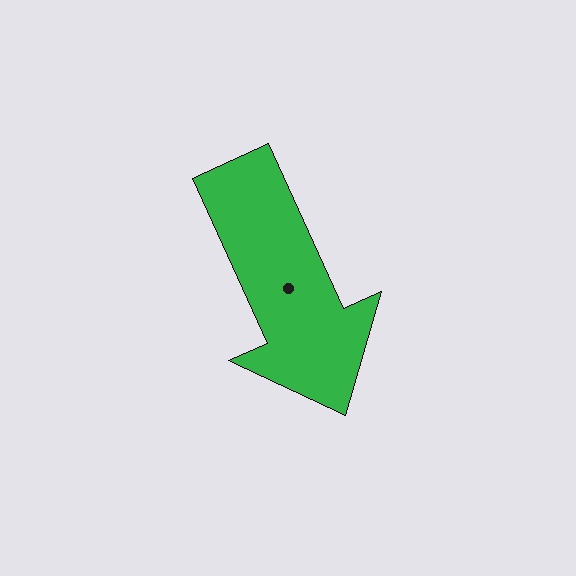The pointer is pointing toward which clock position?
Roughly 5 o'clock.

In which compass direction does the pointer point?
Southeast.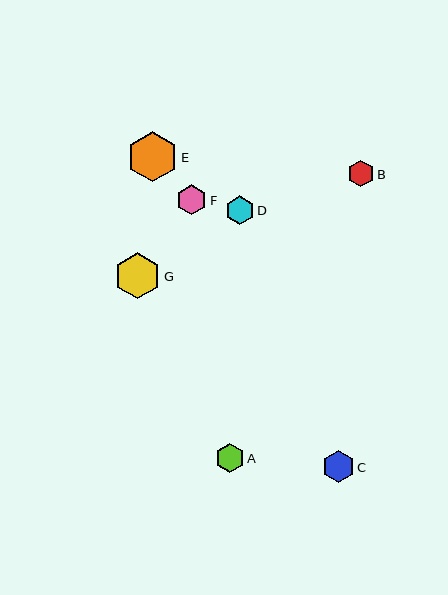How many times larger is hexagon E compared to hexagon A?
Hexagon E is approximately 1.7 times the size of hexagon A.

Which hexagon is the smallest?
Hexagon B is the smallest with a size of approximately 26 pixels.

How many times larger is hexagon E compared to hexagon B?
Hexagon E is approximately 1.9 times the size of hexagon B.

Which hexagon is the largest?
Hexagon E is the largest with a size of approximately 50 pixels.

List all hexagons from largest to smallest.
From largest to smallest: E, G, C, F, A, D, B.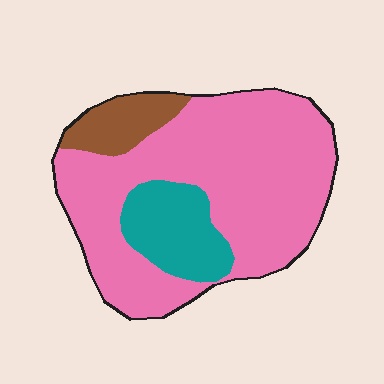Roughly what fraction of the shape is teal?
Teal covers 17% of the shape.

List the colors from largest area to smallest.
From largest to smallest: pink, teal, brown.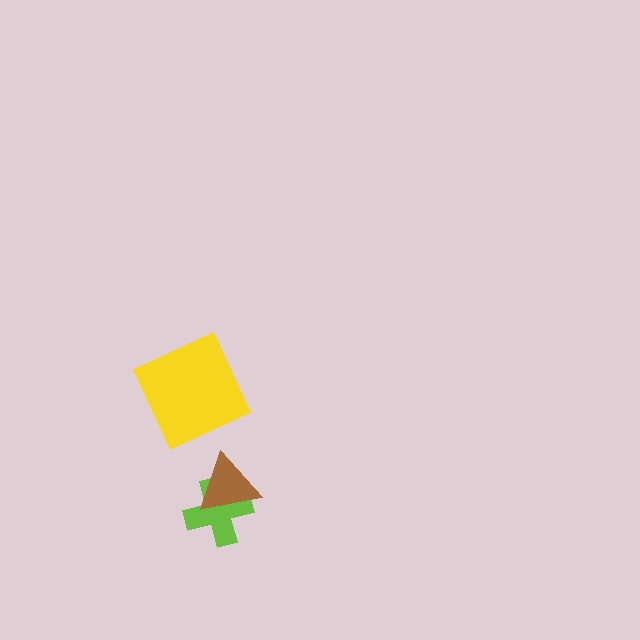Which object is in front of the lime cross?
The brown triangle is in front of the lime cross.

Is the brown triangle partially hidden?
No, no other shape covers it.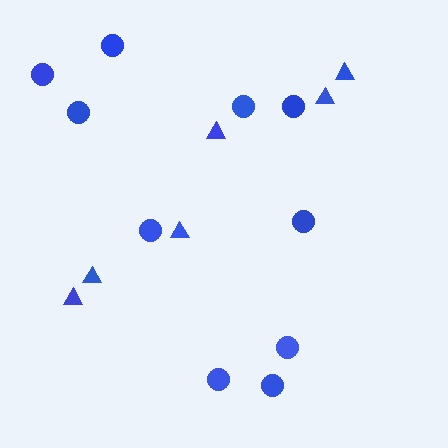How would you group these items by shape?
There are 2 groups: one group of circles (10) and one group of triangles (6).